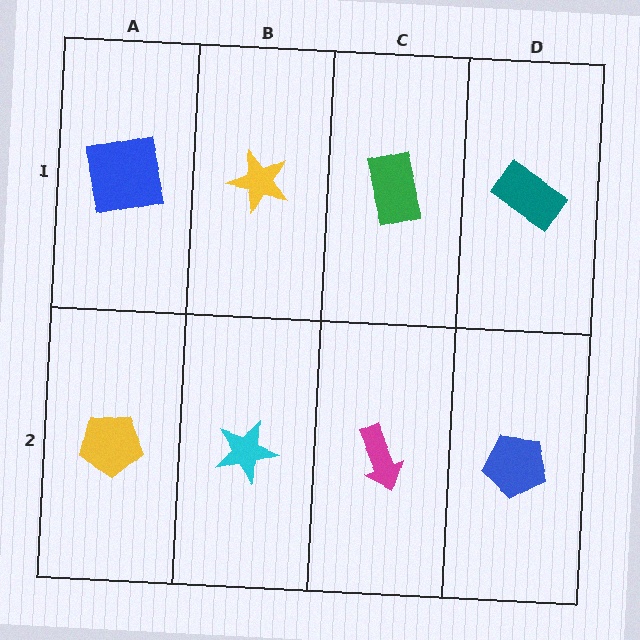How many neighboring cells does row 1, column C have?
3.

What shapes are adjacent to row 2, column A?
A blue square (row 1, column A), a cyan star (row 2, column B).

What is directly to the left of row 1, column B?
A blue square.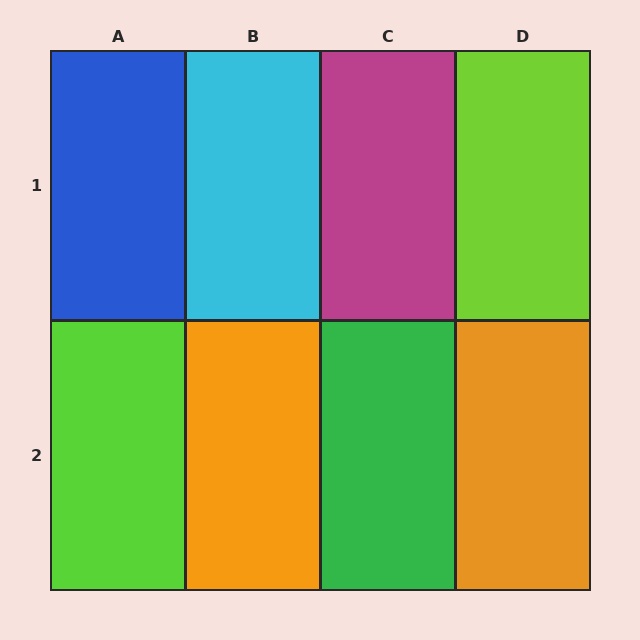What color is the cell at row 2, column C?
Green.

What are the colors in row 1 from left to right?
Blue, cyan, magenta, lime.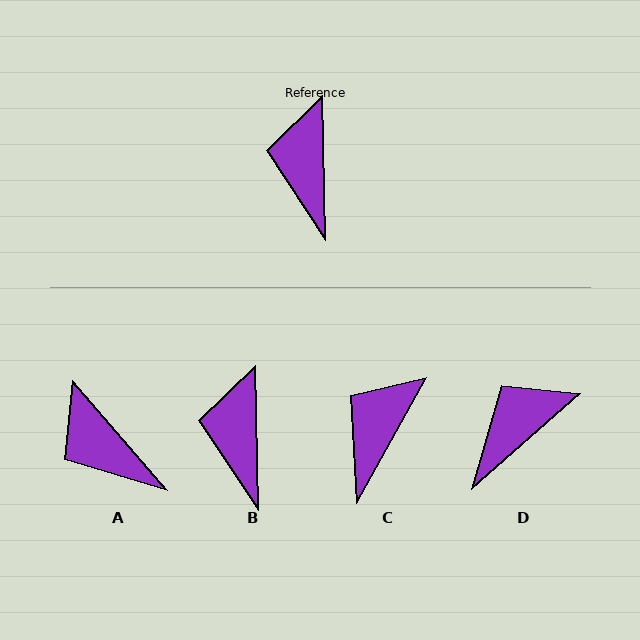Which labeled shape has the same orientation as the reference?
B.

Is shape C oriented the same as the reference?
No, it is off by about 30 degrees.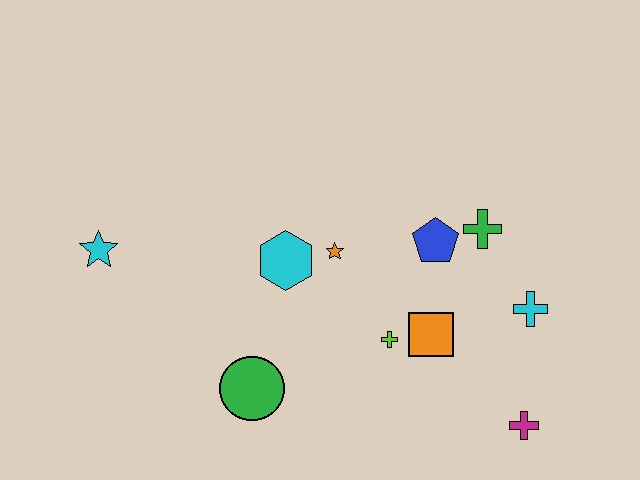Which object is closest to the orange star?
The cyan hexagon is closest to the orange star.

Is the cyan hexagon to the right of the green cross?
No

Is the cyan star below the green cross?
Yes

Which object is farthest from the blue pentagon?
The cyan star is farthest from the blue pentagon.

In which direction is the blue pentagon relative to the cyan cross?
The blue pentagon is to the left of the cyan cross.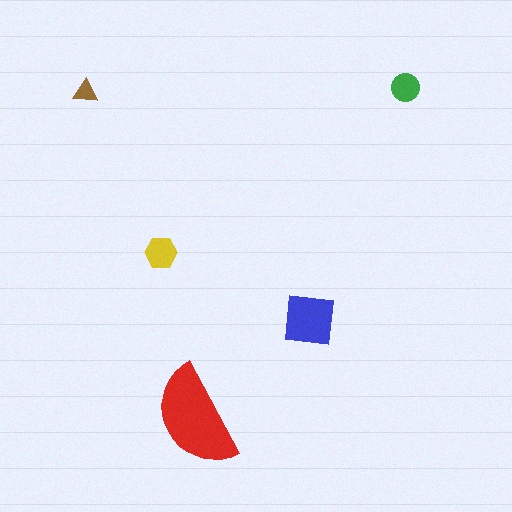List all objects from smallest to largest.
The brown triangle, the green circle, the yellow hexagon, the blue square, the red semicircle.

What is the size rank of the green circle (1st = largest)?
4th.